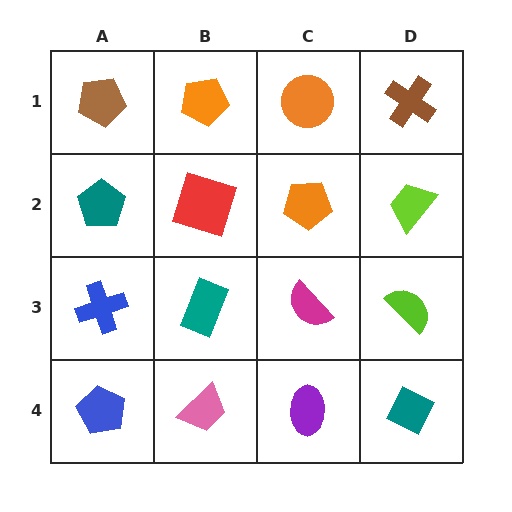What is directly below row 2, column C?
A magenta semicircle.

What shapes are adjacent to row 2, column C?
An orange circle (row 1, column C), a magenta semicircle (row 3, column C), a red square (row 2, column B), a lime trapezoid (row 2, column D).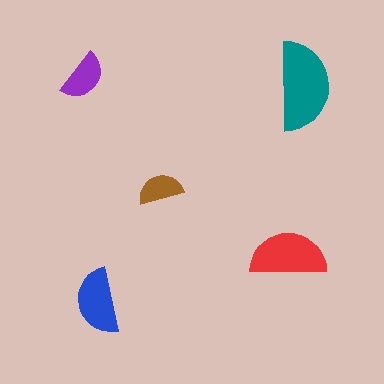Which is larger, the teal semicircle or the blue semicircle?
The teal one.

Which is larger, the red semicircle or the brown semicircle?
The red one.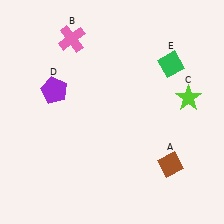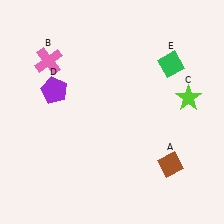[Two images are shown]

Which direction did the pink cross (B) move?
The pink cross (B) moved left.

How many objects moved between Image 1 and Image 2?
1 object moved between the two images.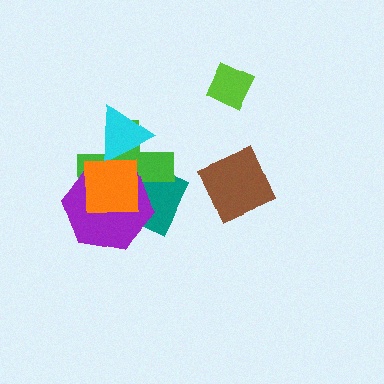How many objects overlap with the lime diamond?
0 objects overlap with the lime diamond.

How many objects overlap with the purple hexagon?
3 objects overlap with the purple hexagon.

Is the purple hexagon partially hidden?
Yes, it is partially covered by another shape.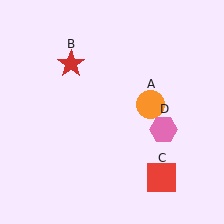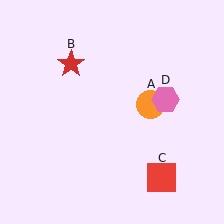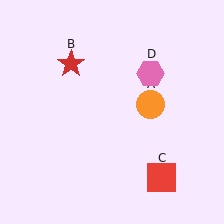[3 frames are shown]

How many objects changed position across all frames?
1 object changed position: pink hexagon (object D).